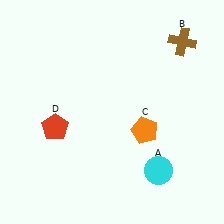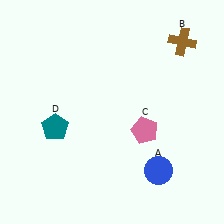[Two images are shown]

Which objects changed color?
A changed from cyan to blue. C changed from orange to pink. D changed from red to teal.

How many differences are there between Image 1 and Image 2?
There are 3 differences between the two images.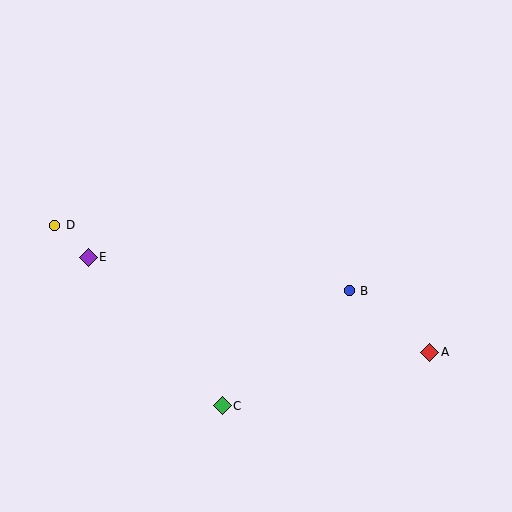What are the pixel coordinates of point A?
Point A is at (430, 352).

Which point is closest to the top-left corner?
Point D is closest to the top-left corner.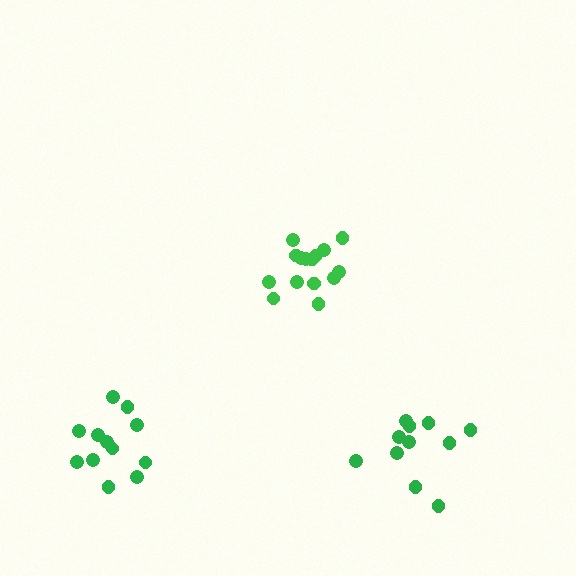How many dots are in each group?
Group 1: 15 dots, Group 2: 12 dots, Group 3: 11 dots (38 total).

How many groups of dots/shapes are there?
There are 3 groups.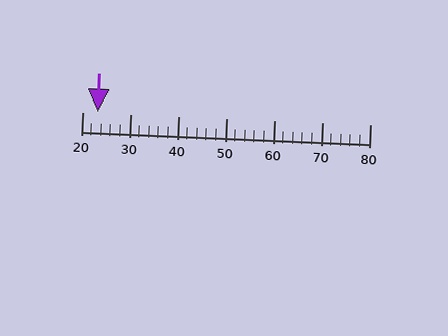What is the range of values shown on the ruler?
The ruler shows values from 20 to 80.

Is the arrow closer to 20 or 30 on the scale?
The arrow is closer to 20.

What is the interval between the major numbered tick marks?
The major tick marks are spaced 10 units apart.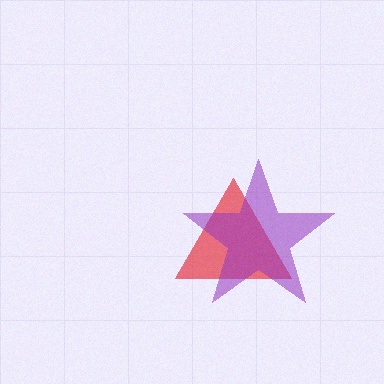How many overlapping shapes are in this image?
There are 2 overlapping shapes in the image.